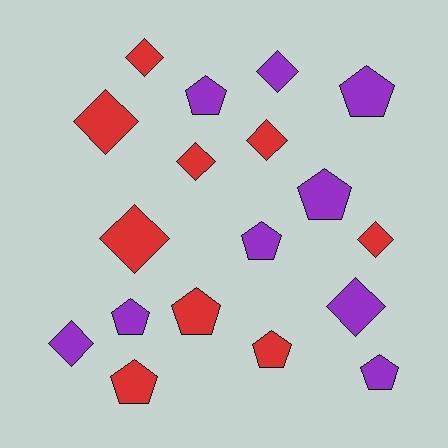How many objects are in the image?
There are 18 objects.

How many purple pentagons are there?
There are 6 purple pentagons.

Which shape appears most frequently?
Diamond, with 9 objects.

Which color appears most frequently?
Red, with 9 objects.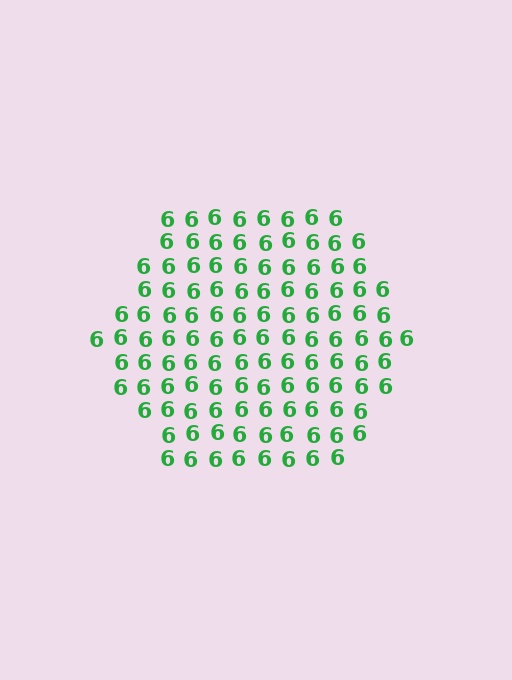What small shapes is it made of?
It is made of small digit 6's.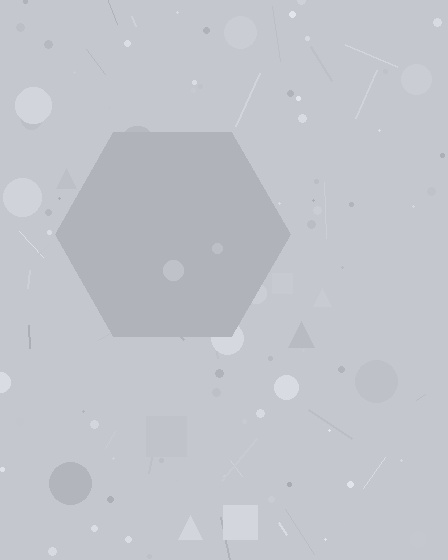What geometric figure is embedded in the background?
A hexagon is embedded in the background.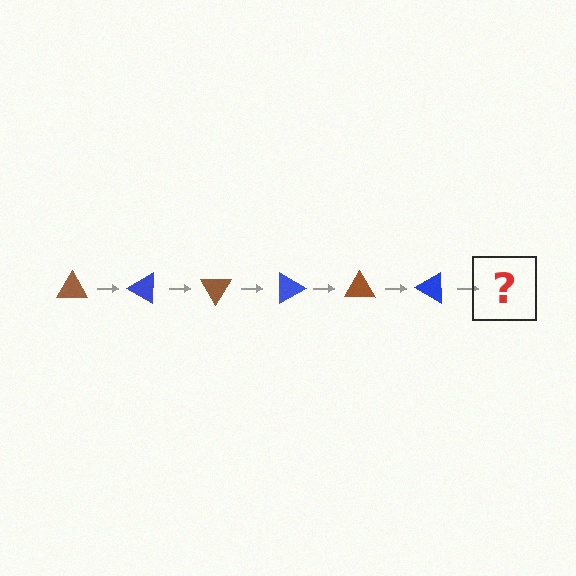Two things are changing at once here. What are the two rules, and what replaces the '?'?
The two rules are that it rotates 30 degrees each step and the color cycles through brown and blue. The '?' should be a brown triangle, rotated 180 degrees from the start.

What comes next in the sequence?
The next element should be a brown triangle, rotated 180 degrees from the start.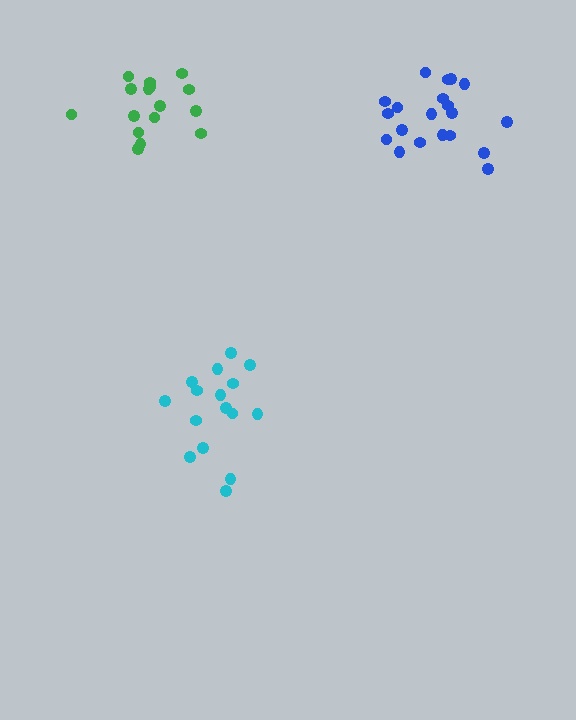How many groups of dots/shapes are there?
There are 3 groups.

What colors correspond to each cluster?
The clusters are colored: blue, cyan, green.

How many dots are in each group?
Group 1: 20 dots, Group 2: 16 dots, Group 3: 16 dots (52 total).